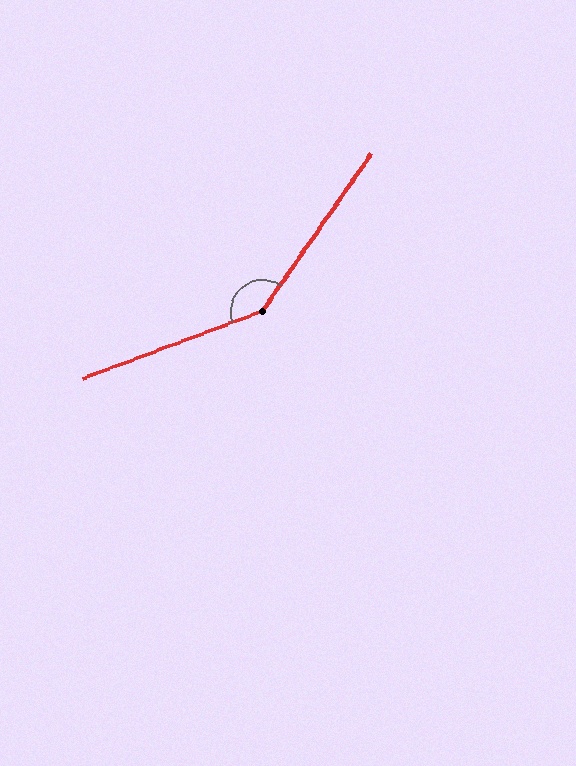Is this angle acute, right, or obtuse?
It is obtuse.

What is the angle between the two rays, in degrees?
Approximately 145 degrees.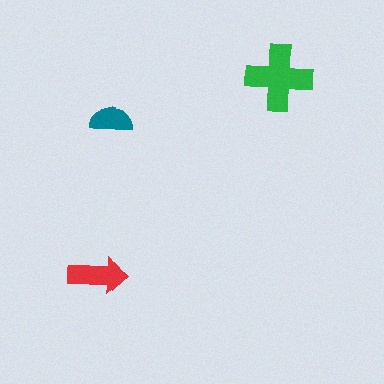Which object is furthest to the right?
The green cross is rightmost.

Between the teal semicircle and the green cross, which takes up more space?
The green cross.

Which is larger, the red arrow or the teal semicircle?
The red arrow.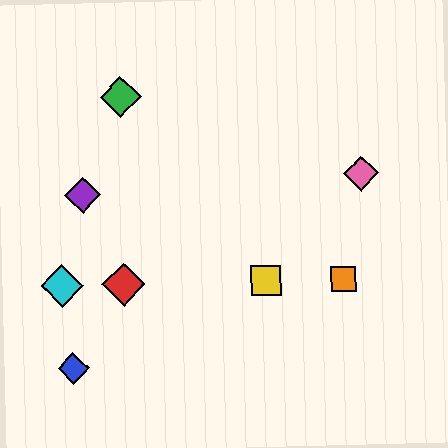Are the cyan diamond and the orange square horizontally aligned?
Yes, both are at y≈286.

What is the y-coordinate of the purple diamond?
The purple diamond is at y≈195.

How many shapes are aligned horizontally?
4 shapes (the red diamond, the yellow square, the orange square, the cyan diamond) are aligned horizontally.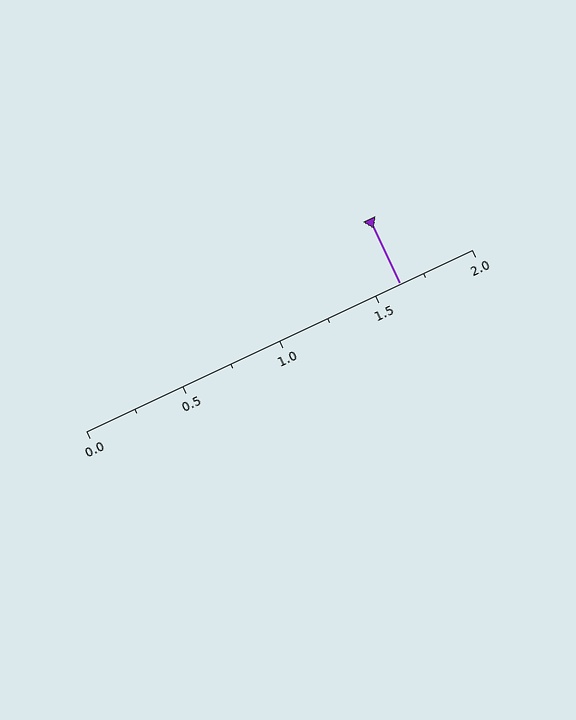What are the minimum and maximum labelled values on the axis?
The axis runs from 0.0 to 2.0.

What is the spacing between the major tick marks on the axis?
The major ticks are spaced 0.5 apart.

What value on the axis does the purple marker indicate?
The marker indicates approximately 1.62.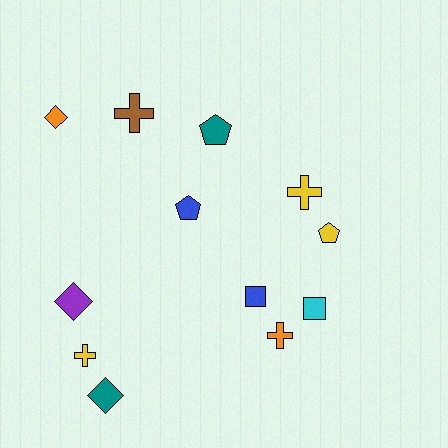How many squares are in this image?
There are 2 squares.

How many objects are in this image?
There are 12 objects.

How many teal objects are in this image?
There are 2 teal objects.